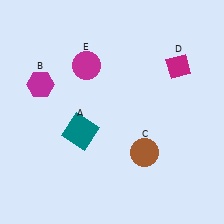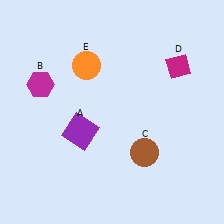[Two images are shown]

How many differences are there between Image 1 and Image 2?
There are 2 differences between the two images.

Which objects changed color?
A changed from teal to purple. E changed from magenta to orange.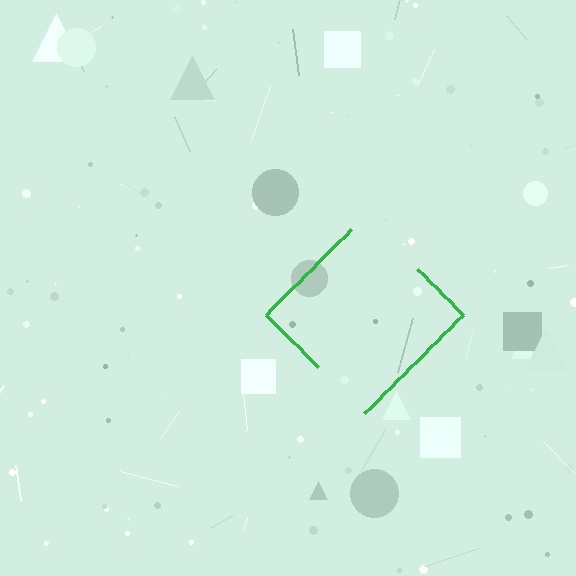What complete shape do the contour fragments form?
The contour fragments form a diamond.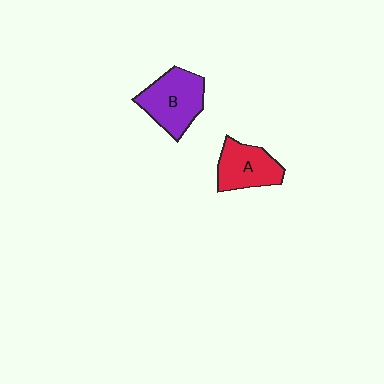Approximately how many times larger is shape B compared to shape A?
Approximately 1.2 times.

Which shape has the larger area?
Shape B (purple).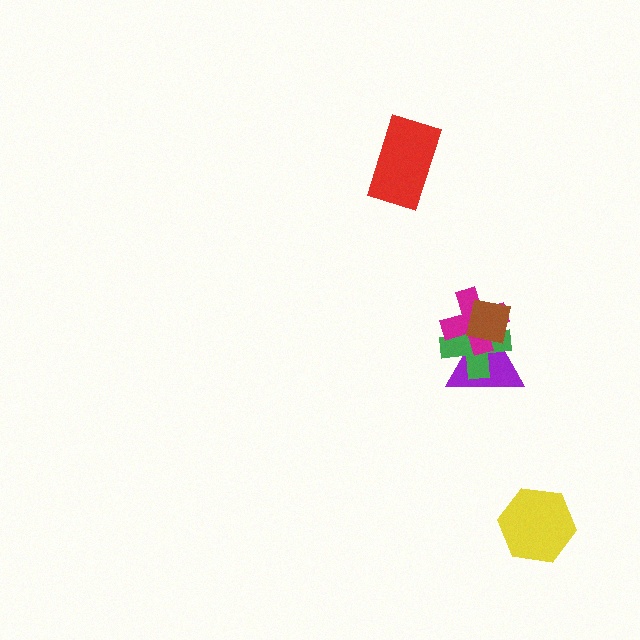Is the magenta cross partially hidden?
Yes, it is partially covered by another shape.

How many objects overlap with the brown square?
3 objects overlap with the brown square.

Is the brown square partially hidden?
No, no other shape covers it.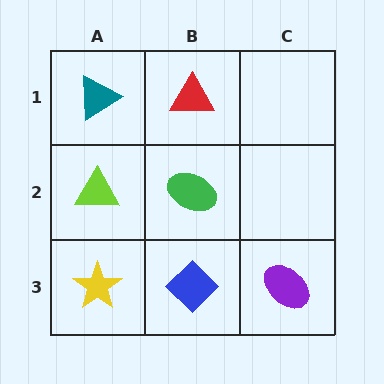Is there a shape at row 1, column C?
No, that cell is empty.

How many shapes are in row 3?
3 shapes.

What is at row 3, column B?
A blue diamond.